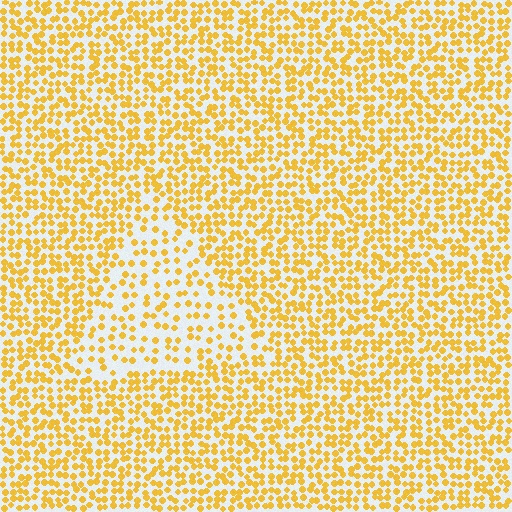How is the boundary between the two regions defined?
The boundary is defined by a change in element density (approximately 1.9x ratio). All elements are the same color, size, and shape.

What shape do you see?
I see a triangle.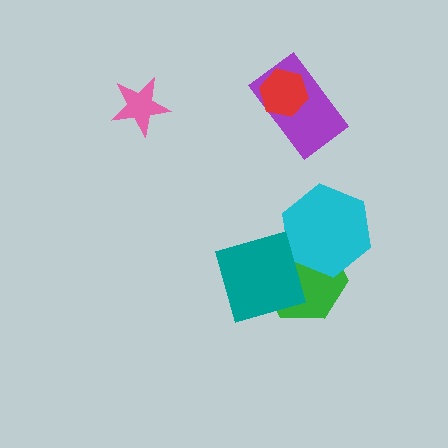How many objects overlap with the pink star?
0 objects overlap with the pink star.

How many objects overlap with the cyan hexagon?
1 object overlaps with the cyan hexagon.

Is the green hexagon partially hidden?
Yes, it is partially covered by another shape.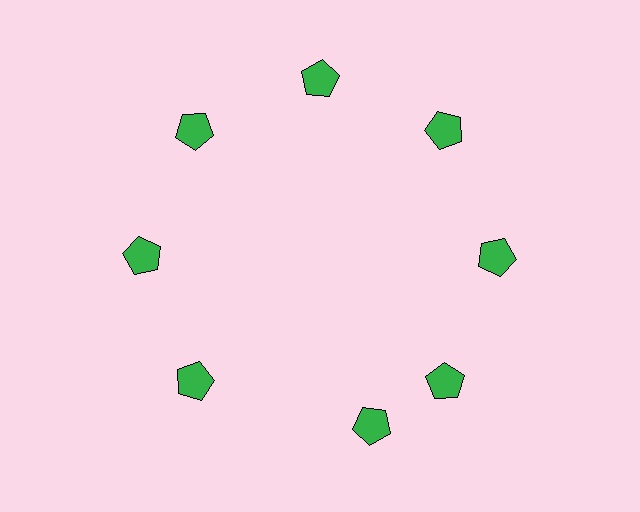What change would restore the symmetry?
The symmetry would be restored by rotating it back into even spacing with its neighbors so that all 8 pentagons sit at equal angles and equal distance from the center.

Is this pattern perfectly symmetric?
No. The 8 green pentagons are arranged in a ring, but one element near the 6 o'clock position is rotated out of alignment along the ring, breaking the 8-fold rotational symmetry.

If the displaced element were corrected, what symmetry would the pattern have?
It would have 8-fold rotational symmetry — the pattern would map onto itself every 45 degrees.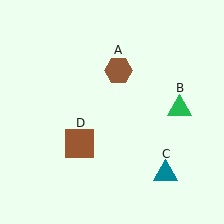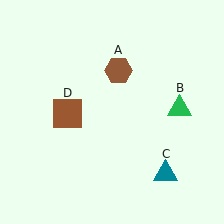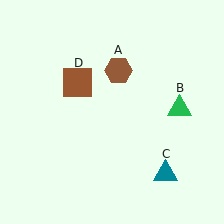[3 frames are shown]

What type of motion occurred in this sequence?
The brown square (object D) rotated clockwise around the center of the scene.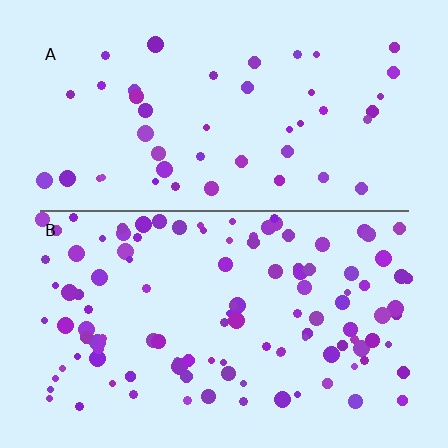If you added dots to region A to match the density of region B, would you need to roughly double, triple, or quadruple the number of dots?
Approximately double.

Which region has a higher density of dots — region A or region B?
B (the bottom).